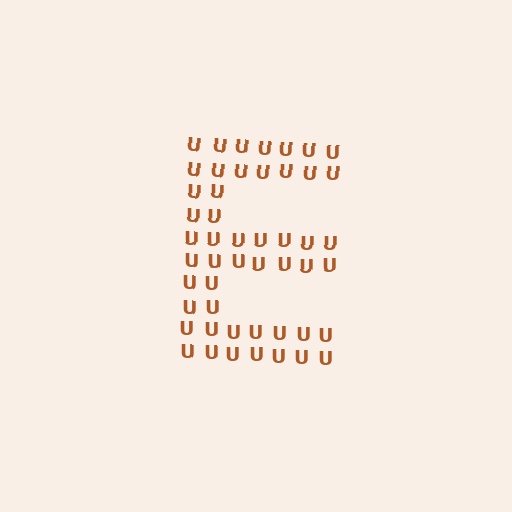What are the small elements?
The small elements are letter U's.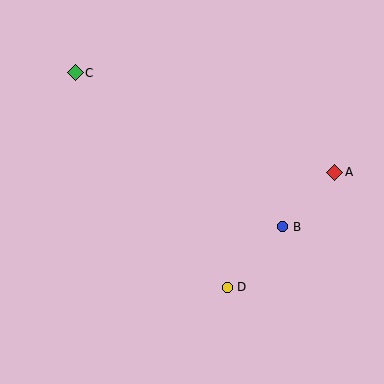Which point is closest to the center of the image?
Point B at (283, 227) is closest to the center.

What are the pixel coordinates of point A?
Point A is at (335, 172).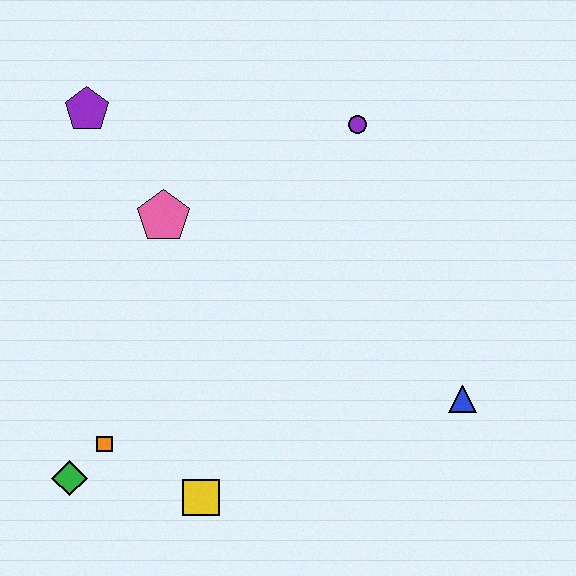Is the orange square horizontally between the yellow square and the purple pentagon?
Yes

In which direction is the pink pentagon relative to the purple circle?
The pink pentagon is to the left of the purple circle.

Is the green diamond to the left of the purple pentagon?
Yes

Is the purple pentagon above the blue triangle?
Yes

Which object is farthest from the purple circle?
The green diamond is farthest from the purple circle.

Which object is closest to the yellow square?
The orange square is closest to the yellow square.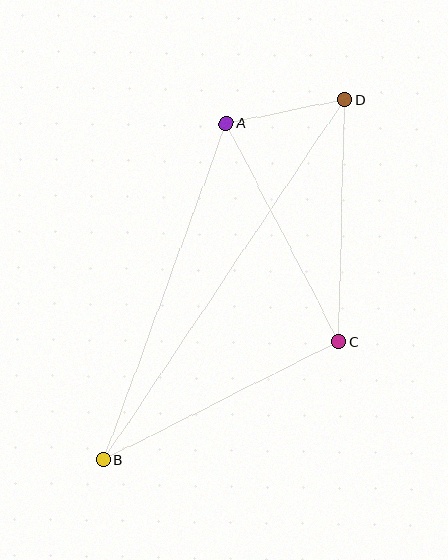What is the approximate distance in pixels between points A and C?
The distance between A and C is approximately 246 pixels.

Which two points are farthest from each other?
Points B and D are farthest from each other.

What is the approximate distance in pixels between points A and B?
The distance between A and B is approximately 359 pixels.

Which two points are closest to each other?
Points A and D are closest to each other.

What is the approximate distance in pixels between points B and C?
The distance between B and C is approximately 264 pixels.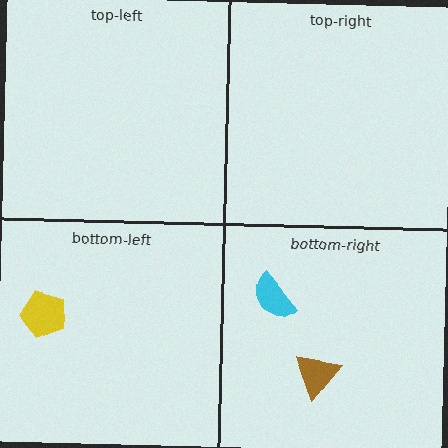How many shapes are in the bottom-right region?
2.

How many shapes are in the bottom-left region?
1.